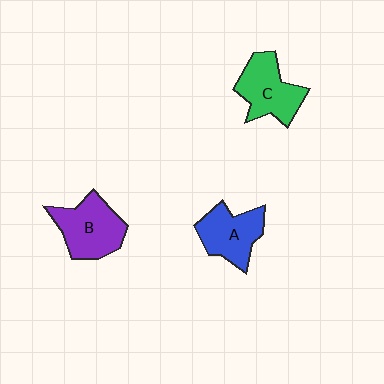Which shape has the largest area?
Shape B (purple).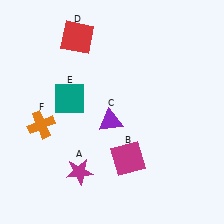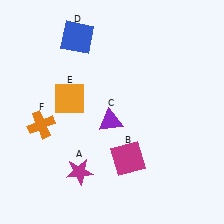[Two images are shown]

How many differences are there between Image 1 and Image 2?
There are 2 differences between the two images.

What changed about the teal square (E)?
In Image 1, E is teal. In Image 2, it changed to orange.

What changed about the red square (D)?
In Image 1, D is red. In Image 2, it changed to blue.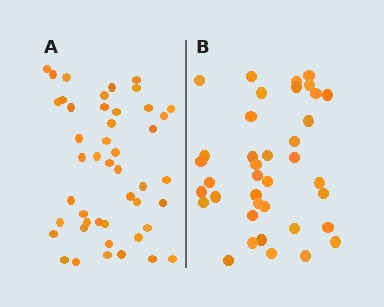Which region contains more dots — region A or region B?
Region A (the left region) has more dots.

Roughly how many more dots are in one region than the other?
Region A has roughly 8 or so more dots than region B.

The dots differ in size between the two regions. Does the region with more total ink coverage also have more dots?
No. Region B has more total ink coverage because its dots are larger, but region A actually contains more individual dots. Total area can be misleading — the number of items is what matters here.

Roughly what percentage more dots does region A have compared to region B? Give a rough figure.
About 20% more.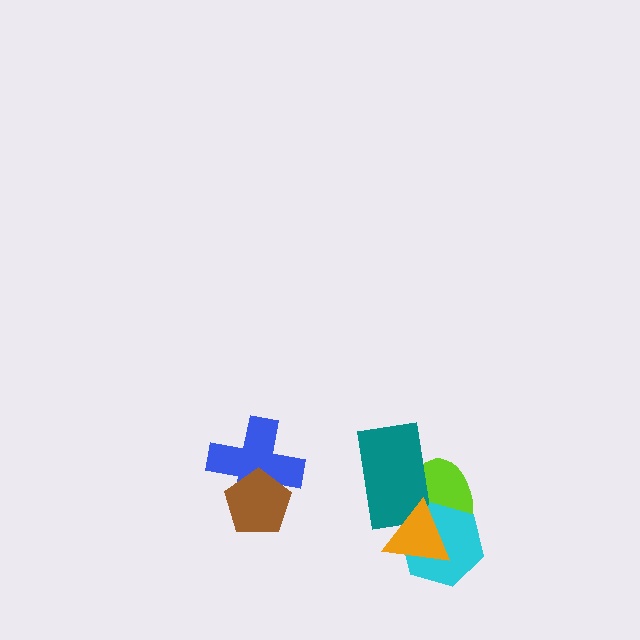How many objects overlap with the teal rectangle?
3 objects overlap with the teal rectangle.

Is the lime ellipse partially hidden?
Yes, it is partially covered by another shape.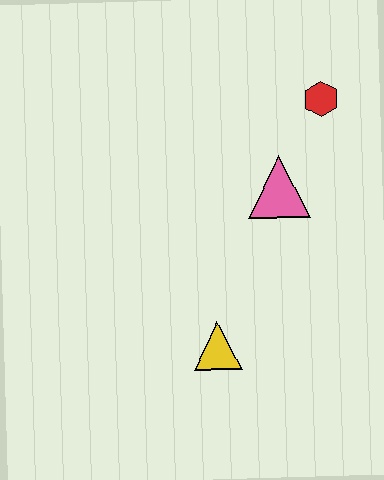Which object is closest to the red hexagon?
The pink triangle is closest to the red hexagon.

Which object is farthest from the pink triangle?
The yellow triangle is farthest from the pink triangle.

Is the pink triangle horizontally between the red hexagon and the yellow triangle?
Yes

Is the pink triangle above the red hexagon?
No